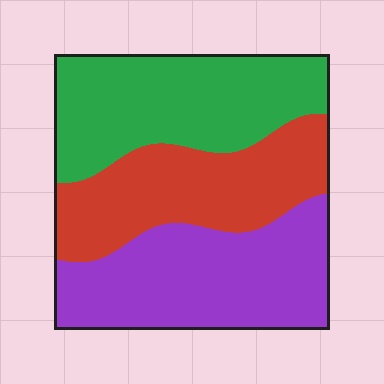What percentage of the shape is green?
Green takes up about one third (1/3) of the shape.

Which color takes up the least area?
Red, at roughly 30%.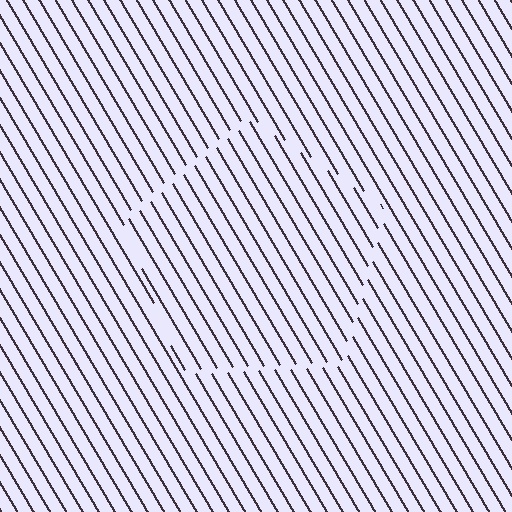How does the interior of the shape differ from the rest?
The interior of the shape contains the same grating, shifted by half a period — the contour is defined by the phase discontinuity where line-ends from the inner and outer gratings abut.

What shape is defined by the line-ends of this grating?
An illusory pentagon. The interior of the shape contains the same grating, shifted by half a period — the contour is defined by the phase discontinuity where line-ends from the inner and outer gratings abut.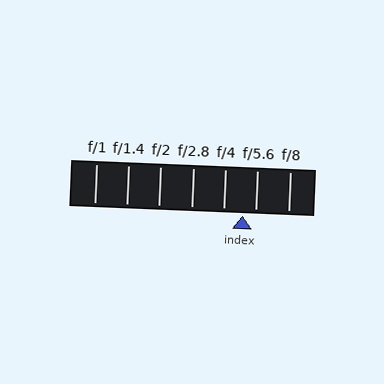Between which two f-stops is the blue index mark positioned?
The index mark is between f/4 and f/5.6.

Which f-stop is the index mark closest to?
The index mark is closest to f/5.6.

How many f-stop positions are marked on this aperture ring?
There are 7 f-stop positions marked.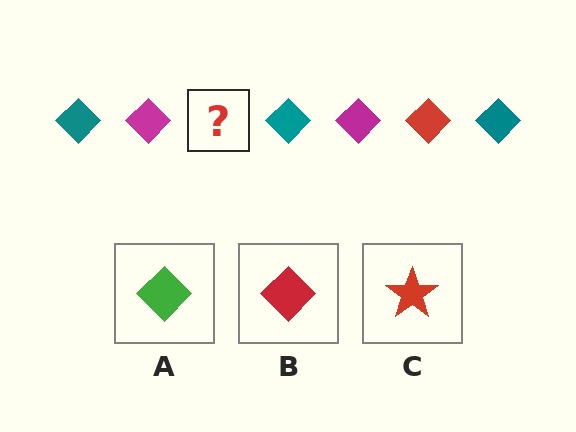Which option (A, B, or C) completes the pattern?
B.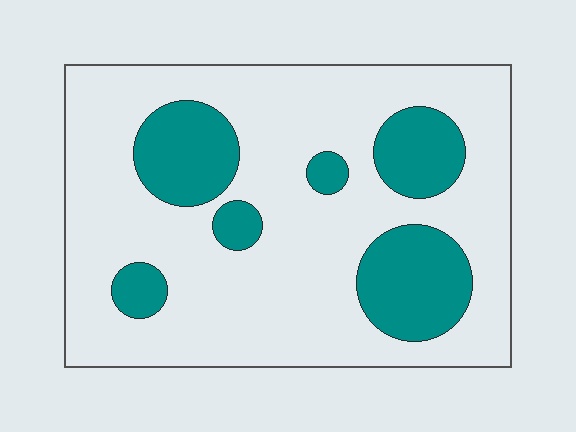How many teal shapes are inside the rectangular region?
6.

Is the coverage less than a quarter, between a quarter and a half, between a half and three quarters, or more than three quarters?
Less than a quarter.